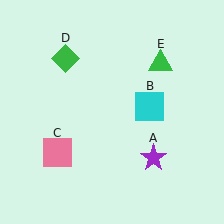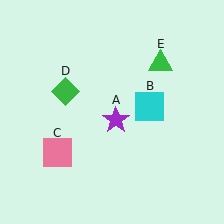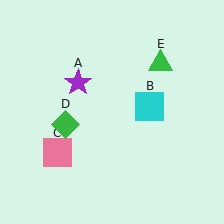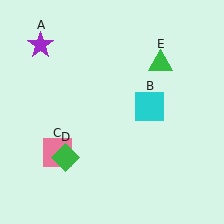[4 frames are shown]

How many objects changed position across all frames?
2 objects changed position: purple star (object A), green diamond (object D).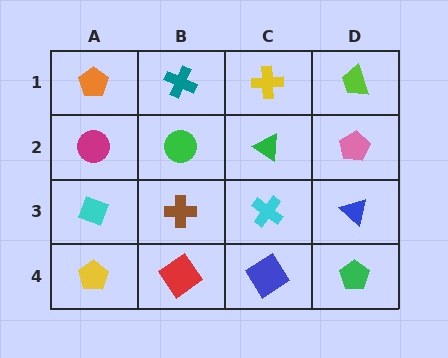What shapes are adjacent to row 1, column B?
A green circle (row 2, column B), an orange pentagon (row 1, column A), a yellow cross (row 1, column C).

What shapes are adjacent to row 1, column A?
A magenta circle (row 2, column A), a teal cross (row 1, column B).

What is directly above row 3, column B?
A green circle.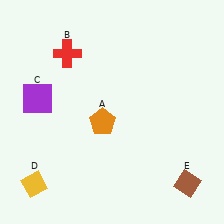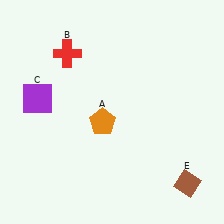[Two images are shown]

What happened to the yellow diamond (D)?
The yellow diamond (D) was removed in Image 2. It was in the bottom-left area of Image 1.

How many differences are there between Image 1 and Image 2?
There is 1 difference between the two images.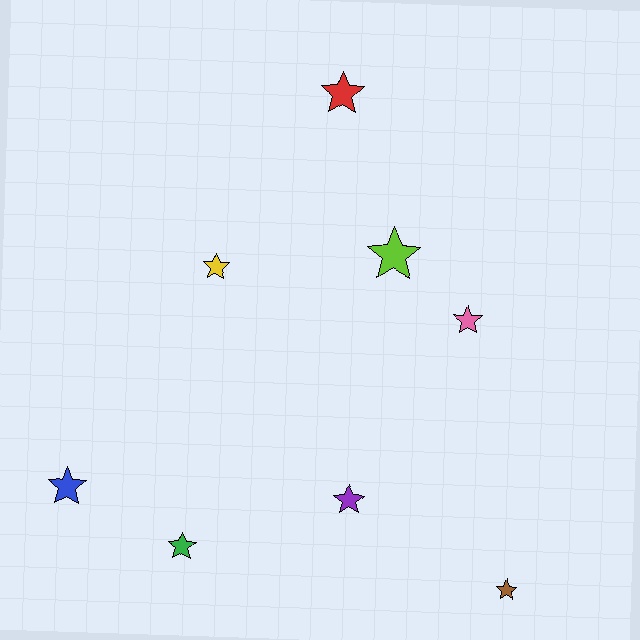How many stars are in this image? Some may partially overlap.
There are 8 stars.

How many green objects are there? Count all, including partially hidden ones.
There is 1 green object.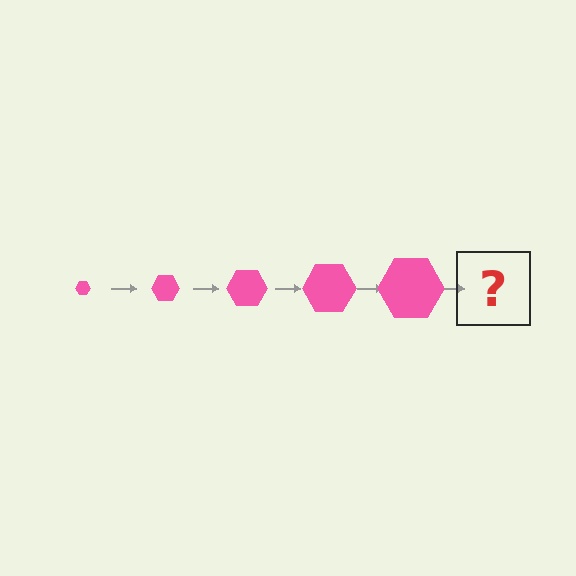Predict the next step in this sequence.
The next step is a pink hexagon, larger than the previous one.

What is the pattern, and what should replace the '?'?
The pattern is that the hexagon gets progressively larger each step. The '?' should be a pink hexagon, larger than the previous one.